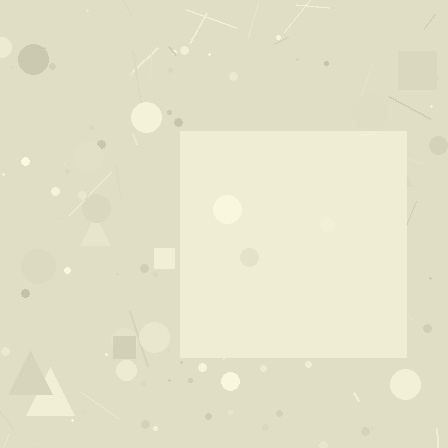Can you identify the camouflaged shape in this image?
The camouflaged shape is a square.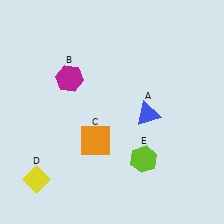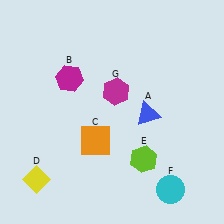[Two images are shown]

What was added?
A cyan circle (F), a magenta hexagon (G) were added in Image 2.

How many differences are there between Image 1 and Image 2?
There are 2 differences between the two images.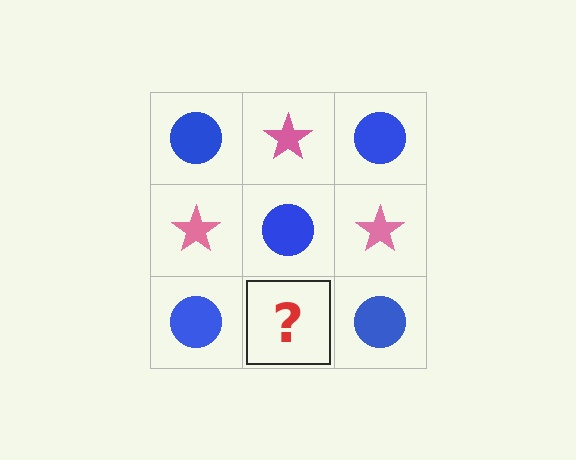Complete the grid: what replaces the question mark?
The question mark should be replaced with a pink star.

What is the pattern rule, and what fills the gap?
The rule is that it alternates blue circle and pink star in a checkerboard pattern. The gap should be filled with a pink star.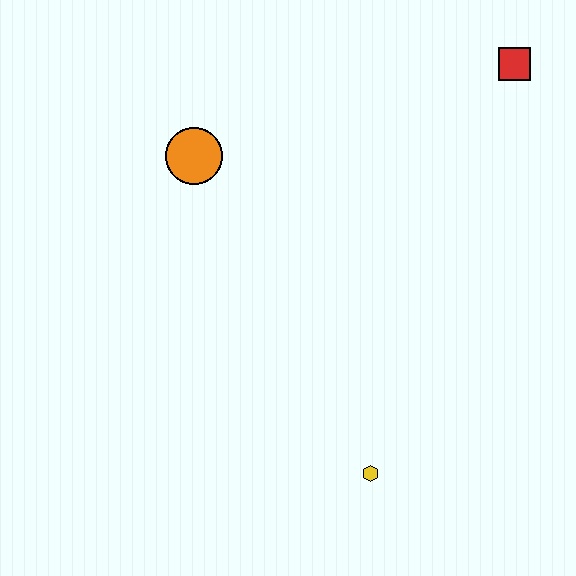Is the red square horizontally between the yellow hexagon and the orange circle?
No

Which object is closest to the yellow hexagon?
The orange circle is closest to the yellow hexagon.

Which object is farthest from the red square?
The yellow hexagon is farthest from the red square.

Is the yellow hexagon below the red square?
Yes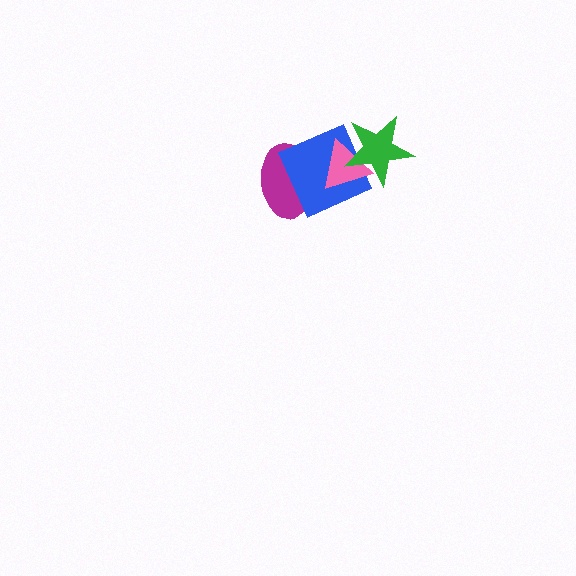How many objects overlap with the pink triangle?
3 objects overlap with the pink triangle.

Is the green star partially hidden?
No, no other shape covers it.